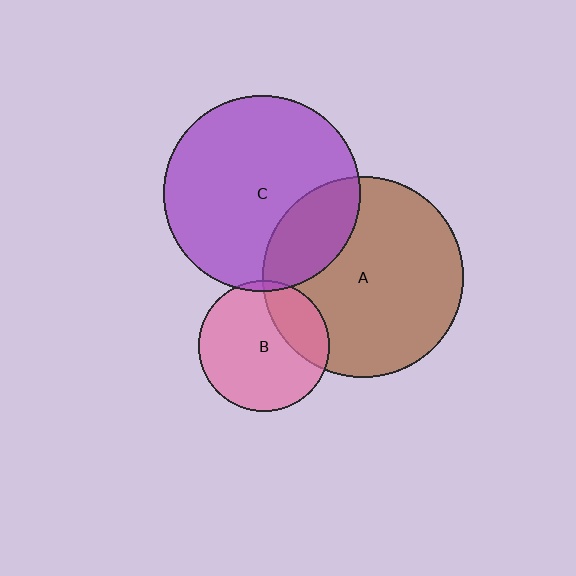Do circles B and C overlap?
Yes.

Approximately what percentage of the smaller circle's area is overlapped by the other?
Approximately 5%.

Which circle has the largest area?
Circle A (brown).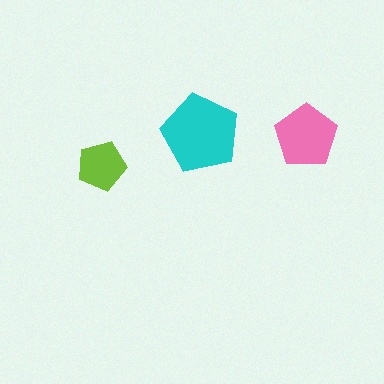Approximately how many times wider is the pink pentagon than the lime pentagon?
About 1.5 times wider.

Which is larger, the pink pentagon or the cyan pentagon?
The cyan one.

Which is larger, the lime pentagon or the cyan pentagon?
The cyan one.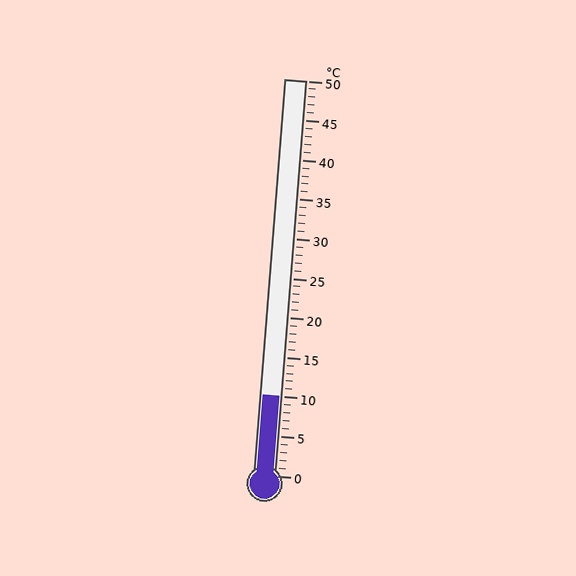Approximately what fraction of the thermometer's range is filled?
The thermometer is filled to approximately 20% of its range.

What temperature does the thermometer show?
The thermometer shows approximately 10°C.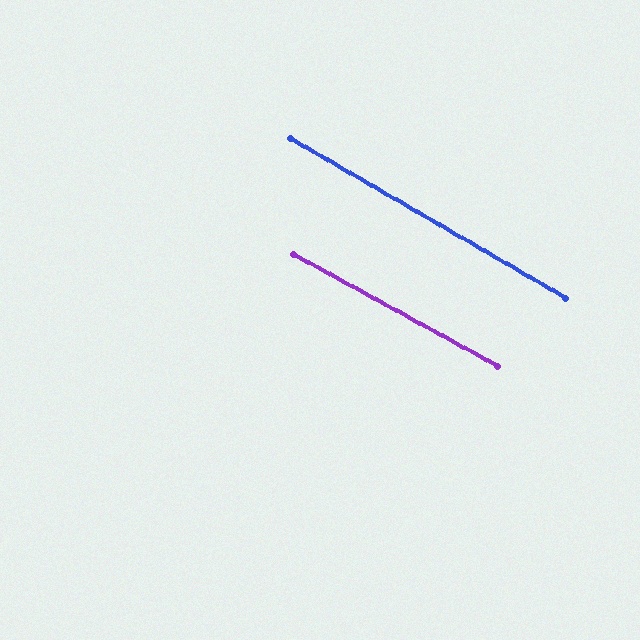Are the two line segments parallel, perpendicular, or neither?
Parallel — their directions differ by only 1.4°.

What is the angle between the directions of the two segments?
Approximately 1 degree.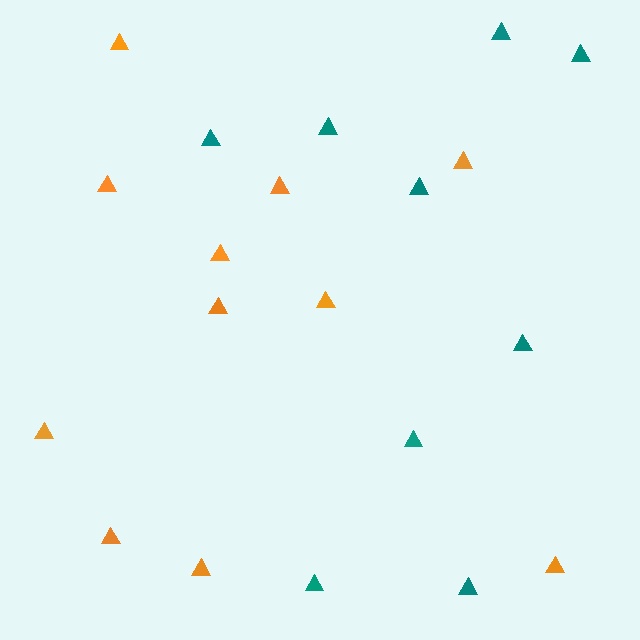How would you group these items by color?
There are 2 groups: one group of teal triangles (9) and one group of orange triangles (11).